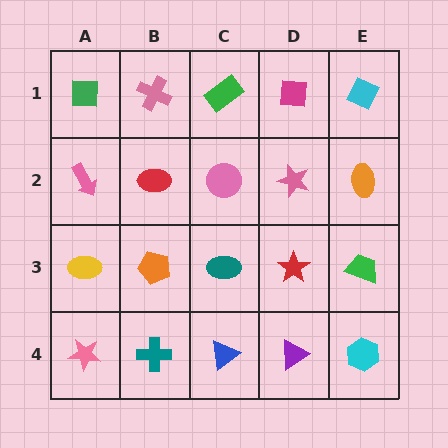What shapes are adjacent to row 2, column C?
A green rectangle (row 1, column C), a teal ellipse (row 3, column C), a red ellipse (row 2, column B), a pink star (row 2, column D).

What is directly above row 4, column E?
A green trapezoid.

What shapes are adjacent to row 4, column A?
A yellow ellipse (row 3, column A), a teal cross (row 4, column B).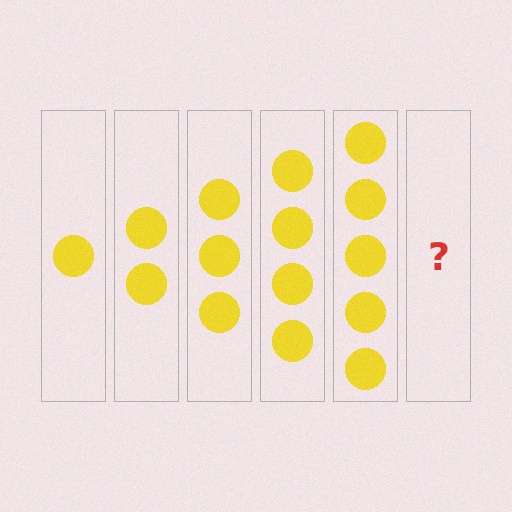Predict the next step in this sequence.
The next step is 6 circles.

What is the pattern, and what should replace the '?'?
The pattern is that each step adds one more circle. The '?' should be 6 circles.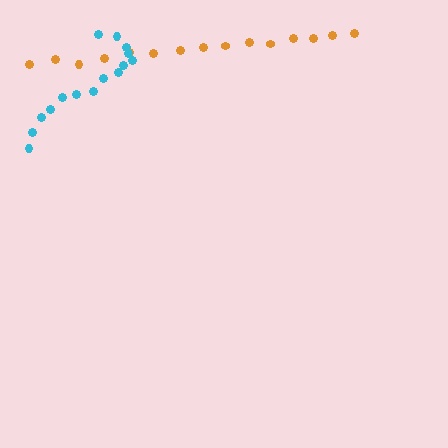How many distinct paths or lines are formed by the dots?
There are 2 distinct paths.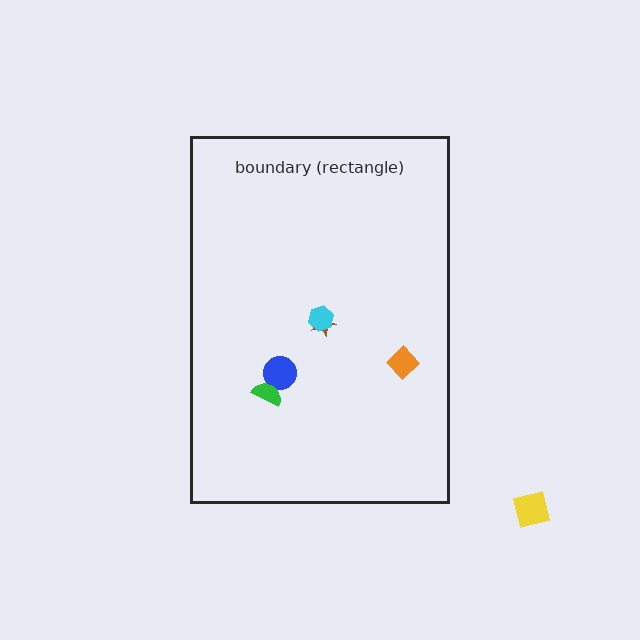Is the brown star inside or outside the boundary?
Inside.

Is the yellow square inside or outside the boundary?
Outside.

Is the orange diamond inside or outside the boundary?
Inside.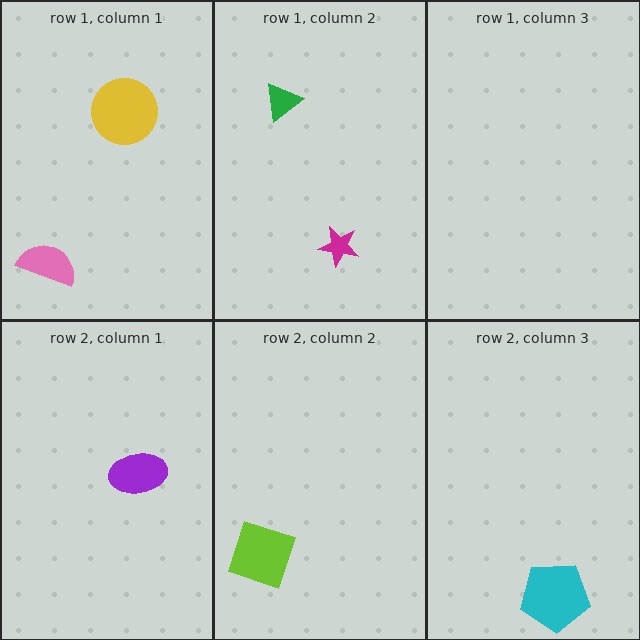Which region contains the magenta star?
The row 1, column 2 region.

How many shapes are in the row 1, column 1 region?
2.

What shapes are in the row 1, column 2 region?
The green triangle, the magenta star.